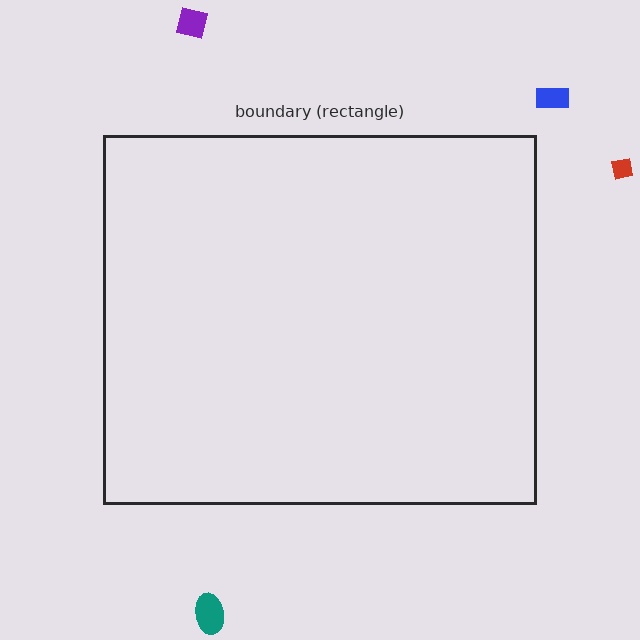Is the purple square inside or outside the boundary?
Outside.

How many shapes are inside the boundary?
0 inside, 4 outside.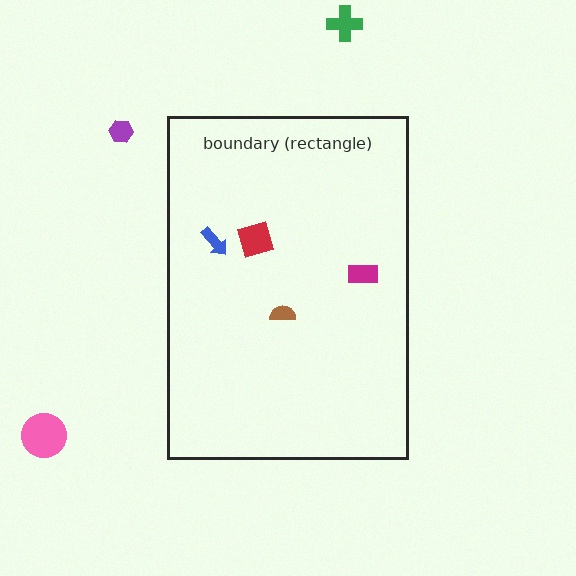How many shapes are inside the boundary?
4 inside, 3 outside.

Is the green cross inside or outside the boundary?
Outside.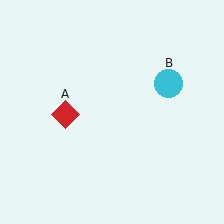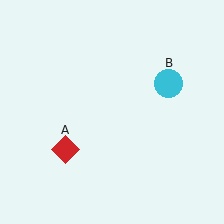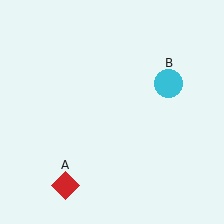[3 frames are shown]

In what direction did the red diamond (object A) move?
The red diamond (object A) moved down.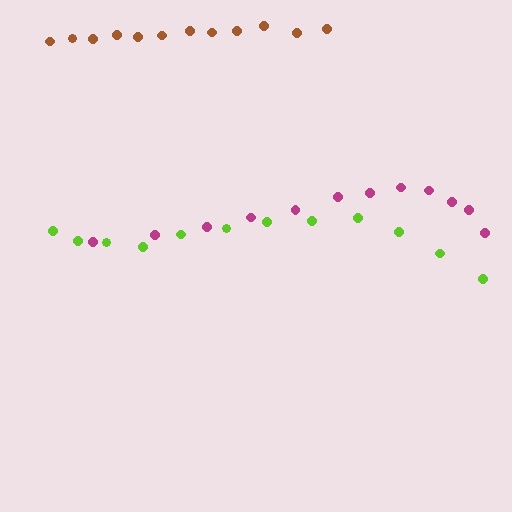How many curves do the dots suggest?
There are 3 distinct paths.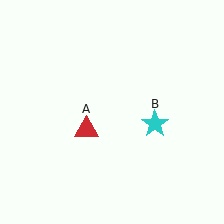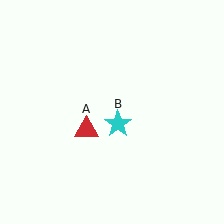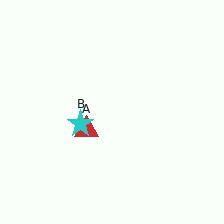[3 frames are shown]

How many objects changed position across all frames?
1 object changed position: cyan star (object B).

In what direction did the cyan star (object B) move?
The cyan star (object B) moved left.